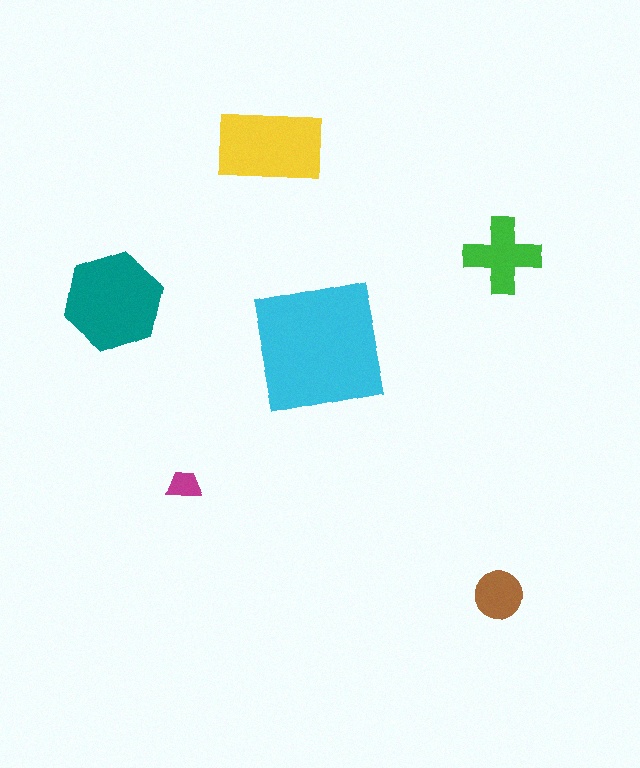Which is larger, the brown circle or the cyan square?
The cyan square.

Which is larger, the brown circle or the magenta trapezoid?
The brown circle.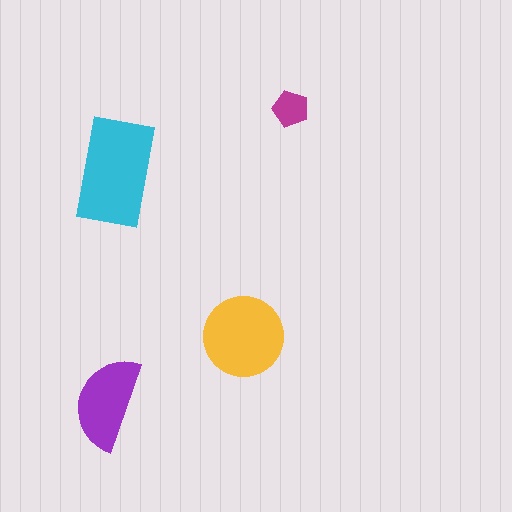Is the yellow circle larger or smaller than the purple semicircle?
Larger.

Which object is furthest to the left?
The purple semicircle is leftmost.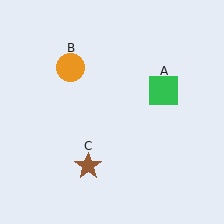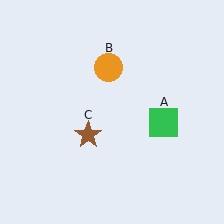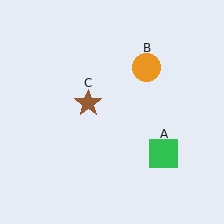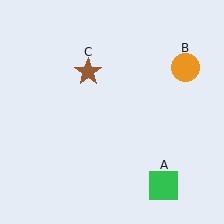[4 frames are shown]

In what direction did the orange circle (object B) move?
The orange circle (object B) moved right.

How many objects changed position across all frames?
3 objects changed position: green square (object A), orange circle (object B), brown star (object C).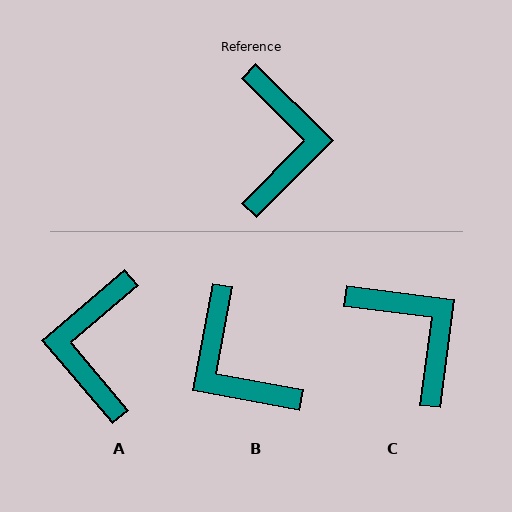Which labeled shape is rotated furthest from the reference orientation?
A, about 175 degrees away.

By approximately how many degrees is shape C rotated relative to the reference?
Approximately 37 degrees counter-clockwise.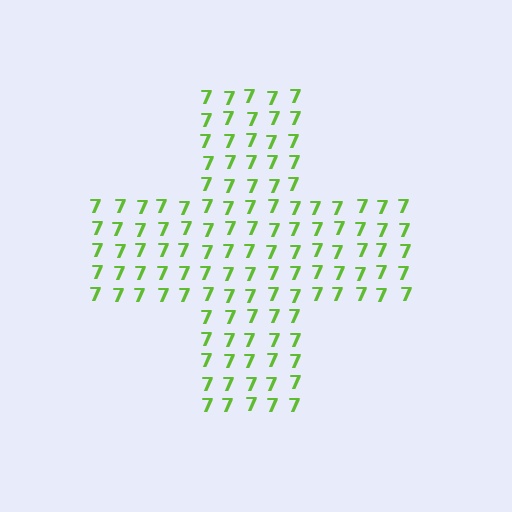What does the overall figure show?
The overall figure shows a cross.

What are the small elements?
The small elements are digit 7's.